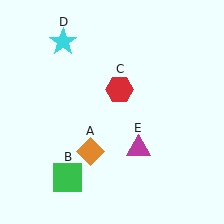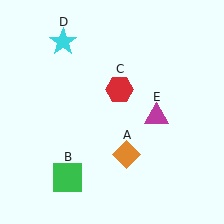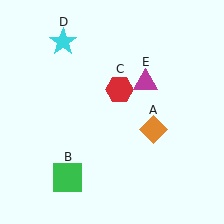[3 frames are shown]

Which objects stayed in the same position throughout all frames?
Green square (object B) and red hexagon (object C) and cyan star (object D) remained stationary.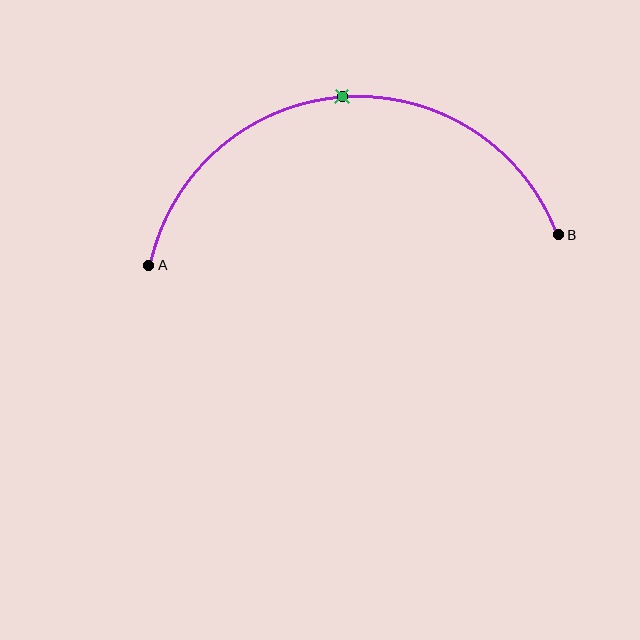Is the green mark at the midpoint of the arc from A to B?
Yes. The green mark lies on the arc at equal arc-length from both A and B — it is the arc midpoint.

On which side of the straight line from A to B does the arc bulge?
The arc bulges above the straight line connecting A and B.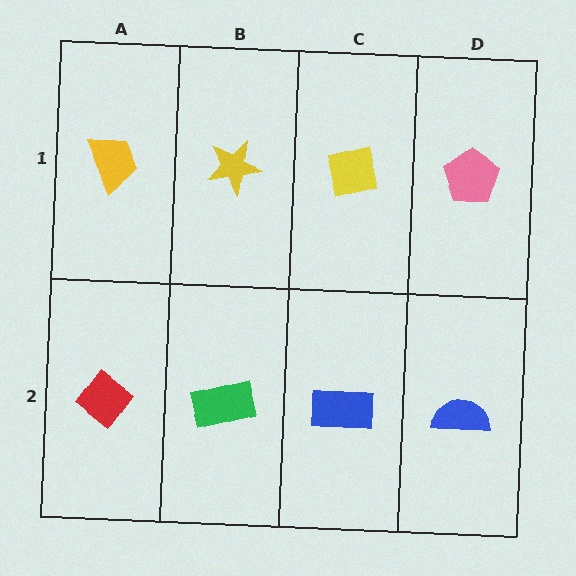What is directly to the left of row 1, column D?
A yellow square.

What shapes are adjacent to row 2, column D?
A pink pentagon (row 1, column D), a blue rectangle (row 2, column C).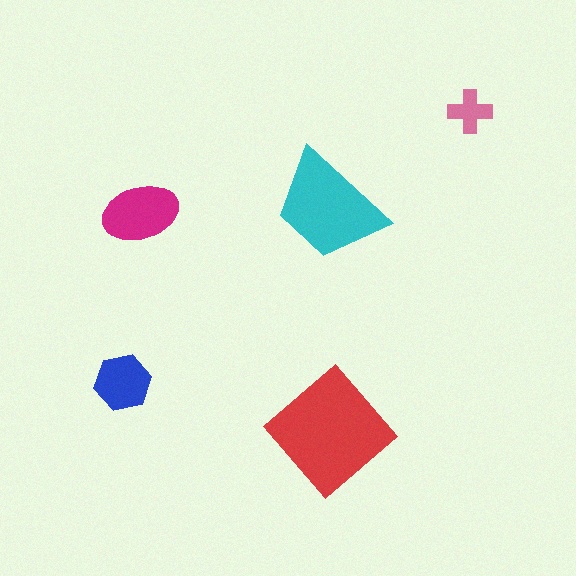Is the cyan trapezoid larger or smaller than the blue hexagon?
Larger.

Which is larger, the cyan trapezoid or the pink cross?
The cyan trapezoid.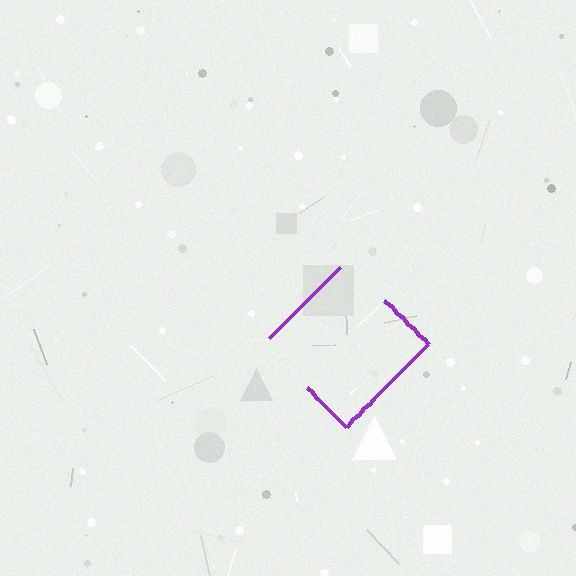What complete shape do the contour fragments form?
The contour fragments form a diamond.